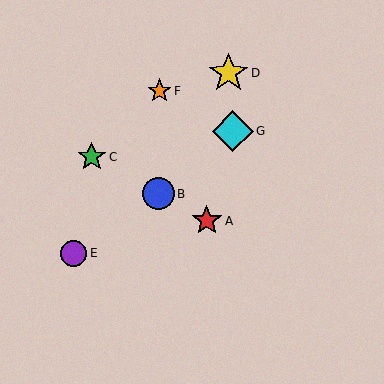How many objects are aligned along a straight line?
3 objects (A, B, C) are aligned along a straight line.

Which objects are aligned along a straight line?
Objects A, B, C are aligned along a straight line.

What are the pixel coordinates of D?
Object D is at (229, 73).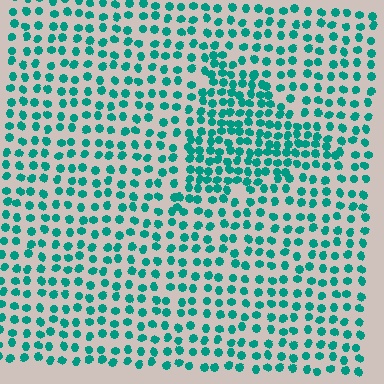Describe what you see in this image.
The image contains small teal elements arranged at two different densities. A triangle-shaped region is visible where the elements are more densely packed than the surrounding area.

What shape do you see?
I see a triangle.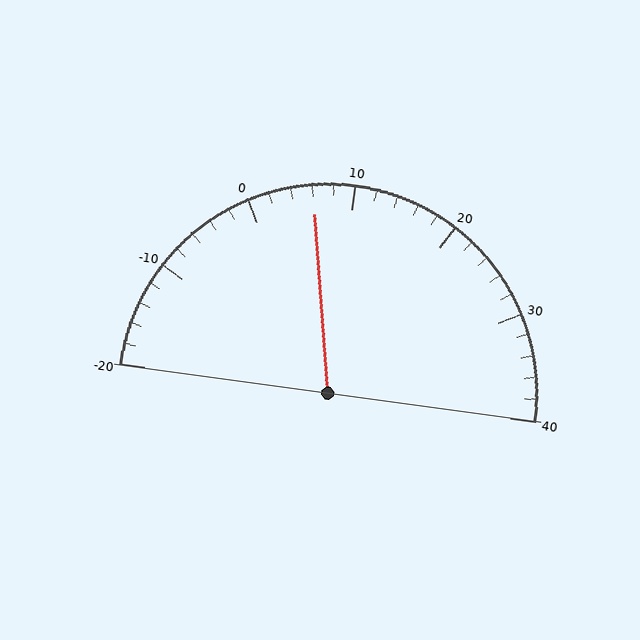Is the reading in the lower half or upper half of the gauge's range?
The reading is in the lower half of the range (-20 to 40).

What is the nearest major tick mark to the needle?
The nearest major tick mark is 10.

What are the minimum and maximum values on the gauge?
The gauge ranges from -20 to 40.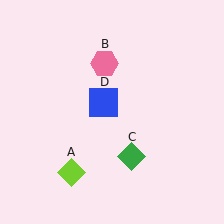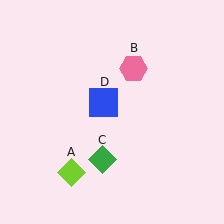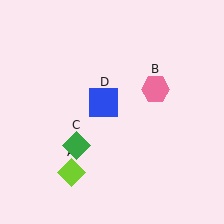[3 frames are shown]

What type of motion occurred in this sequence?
The pink hexagon (object B), green diamond (object C) rotated clockwise around the center of the scene.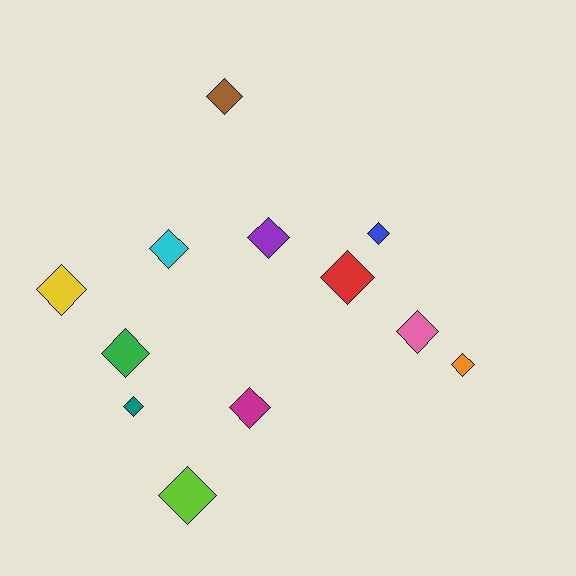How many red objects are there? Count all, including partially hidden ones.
There is 1 red object.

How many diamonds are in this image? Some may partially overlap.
There are 12 diamonds.